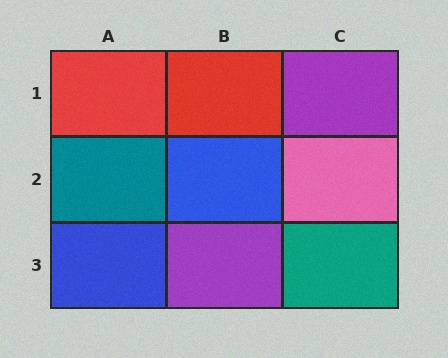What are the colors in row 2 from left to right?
Teal, blue, pink.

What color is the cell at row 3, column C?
Teal.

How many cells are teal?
2 cells are teal.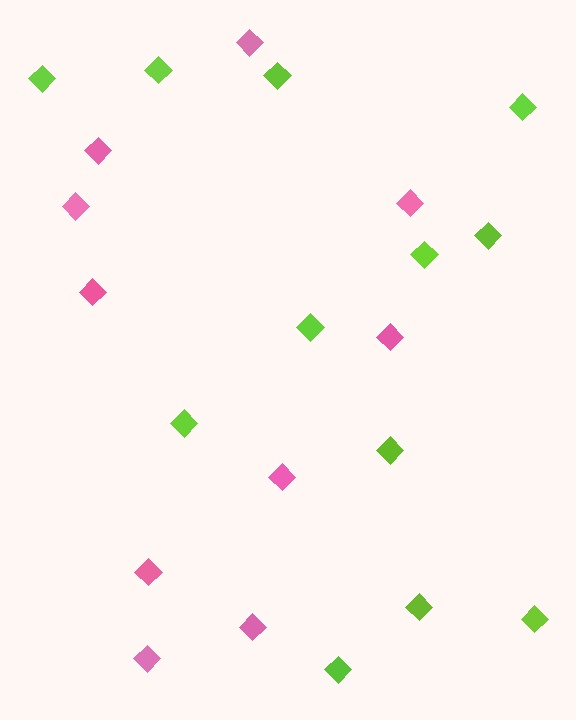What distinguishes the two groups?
There are 2 groups: one group of lime diamonds (12) and one group of pink diamonds (10).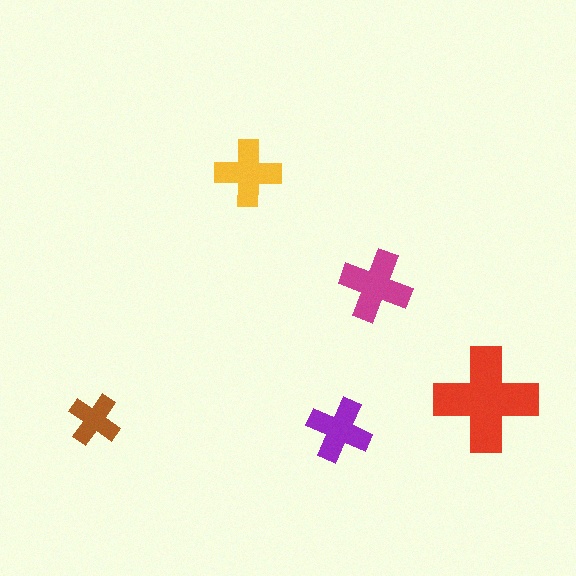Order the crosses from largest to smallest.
the red one, the magenta one, the yellow one, the purple one, the brown one.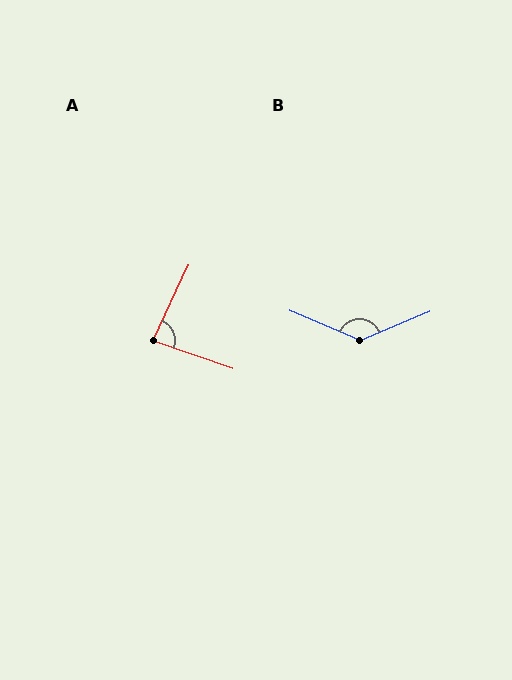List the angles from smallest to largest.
A (84°), B (135°).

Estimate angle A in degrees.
Approximately 84 degrees.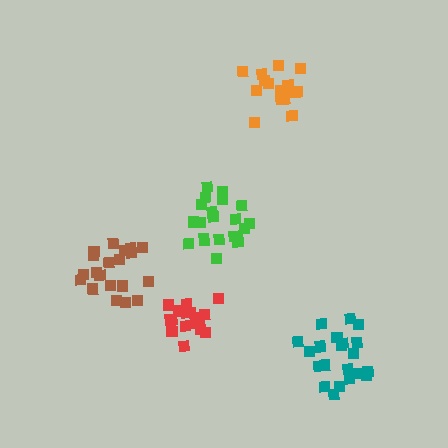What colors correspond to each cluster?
The clusters are colored: brown, teal, green, red, orange.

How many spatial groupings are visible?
There are 5 spatial groupings.